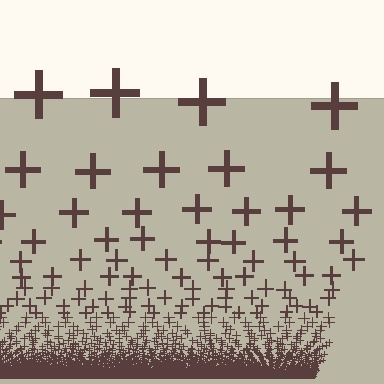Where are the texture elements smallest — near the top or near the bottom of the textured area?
Near the bottom.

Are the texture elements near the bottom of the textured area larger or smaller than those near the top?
Smaller. The gradient is inverted — elements near the bottom are smaller and denser.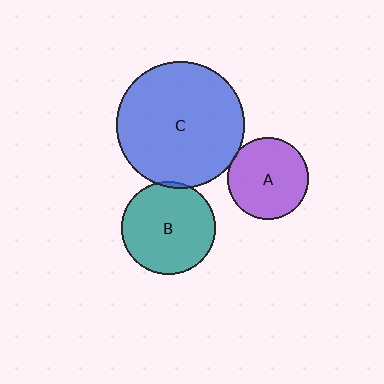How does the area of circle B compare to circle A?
Approximately 1.3 times.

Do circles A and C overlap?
Yes.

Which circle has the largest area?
Circle C (blue).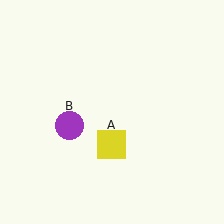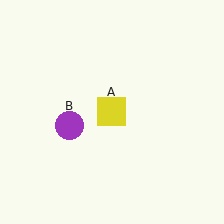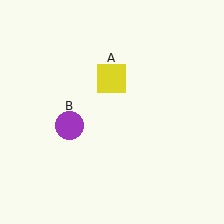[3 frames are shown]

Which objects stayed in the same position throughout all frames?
Purple circle (object B) remained stationary.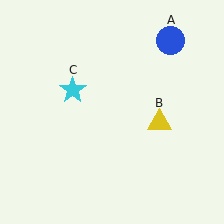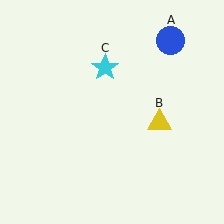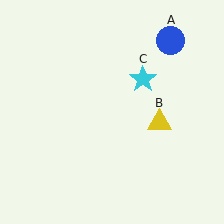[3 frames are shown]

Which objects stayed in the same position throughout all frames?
Blue circle (object A) and yellow triangle (object B) remained stationary.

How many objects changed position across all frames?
1 object changed position: cyan star (object C).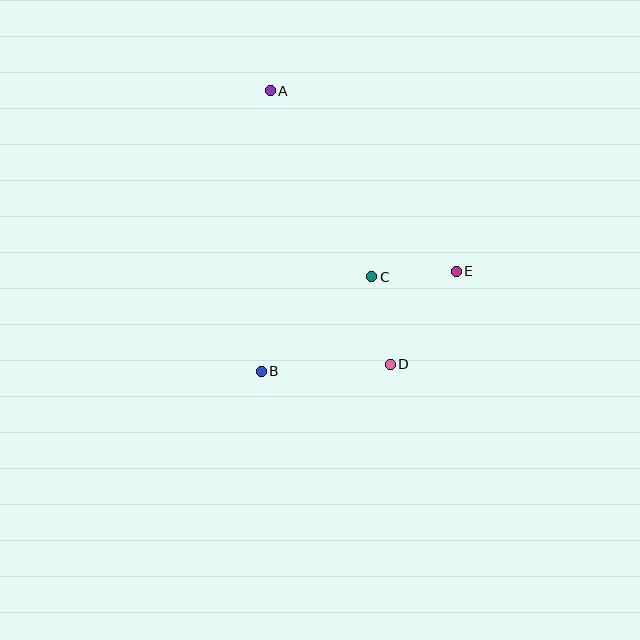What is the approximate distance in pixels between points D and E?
The distance between D and E is approximately 114 pixels.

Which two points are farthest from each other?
Points A and D are farthest from each other.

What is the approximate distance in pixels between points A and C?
The distance between A and C is approximately 212 pixels.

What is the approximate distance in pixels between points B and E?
The distance between B and E is approximately 219 pixels.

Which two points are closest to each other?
Points C and E are closest to each other.